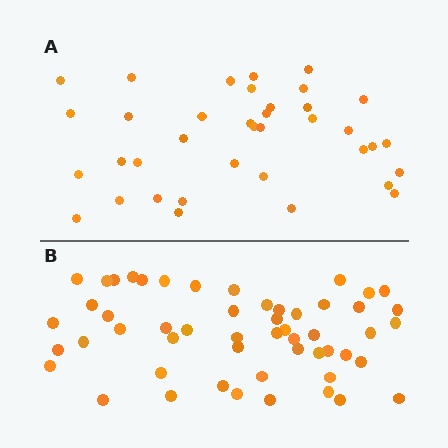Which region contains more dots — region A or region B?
Region B (the bottom region) has more dots.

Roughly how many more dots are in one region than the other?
Region B has approximately 15 more dots than region A.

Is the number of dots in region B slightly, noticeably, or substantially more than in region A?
Region B has noticeably more, but not dramatically so. The ratio is roughly 1.4 to 1.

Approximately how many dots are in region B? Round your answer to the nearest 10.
About 50 dots. (The exact count is 53, which rounds to 50.)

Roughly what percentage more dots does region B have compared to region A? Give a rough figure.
About 45% more.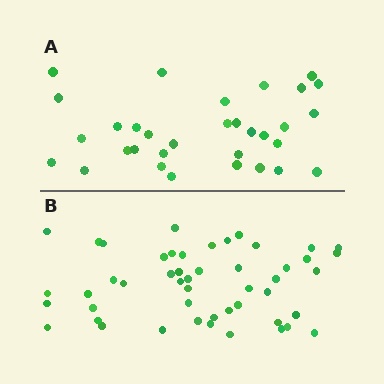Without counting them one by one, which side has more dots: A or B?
Region B (the bottom region) has more dots.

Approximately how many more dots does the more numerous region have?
Region B has approximately 15 more dots than region A.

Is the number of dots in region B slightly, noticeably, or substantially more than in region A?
Region B has substantially more. The ratio is roughly 1.5 to 1.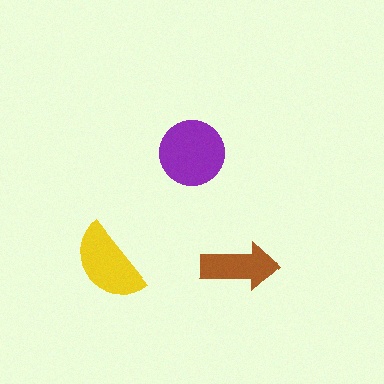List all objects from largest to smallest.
The purple circle, the yellow semicircle, the brown arrow.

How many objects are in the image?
There are 3 objects in the image.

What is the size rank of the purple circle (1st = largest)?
1st.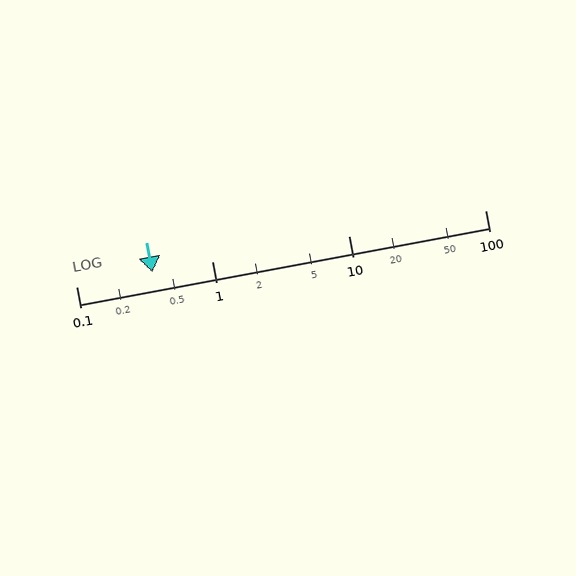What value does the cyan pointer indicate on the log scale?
The pointer indicates approximately 0.36.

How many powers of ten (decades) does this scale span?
The scale spans 3 decades, from 0.1 to 100.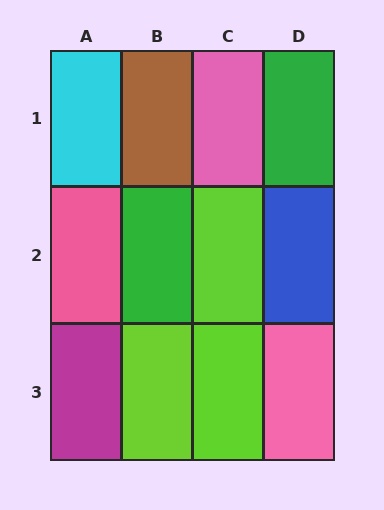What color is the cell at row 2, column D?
Blue.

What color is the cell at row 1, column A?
Cyan.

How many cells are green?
2 cells are green.